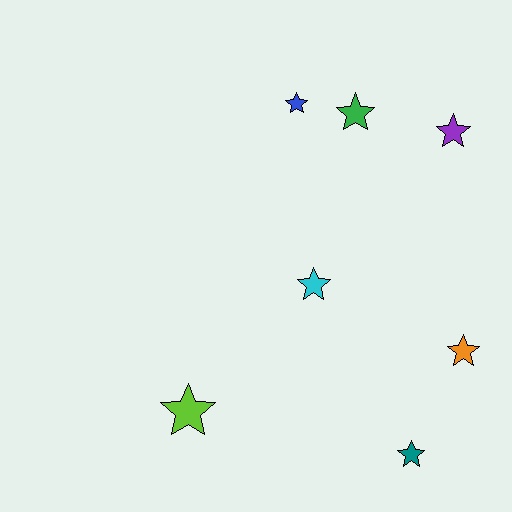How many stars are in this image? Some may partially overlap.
There are 7 stars.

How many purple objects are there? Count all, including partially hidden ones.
There is 1 purple object.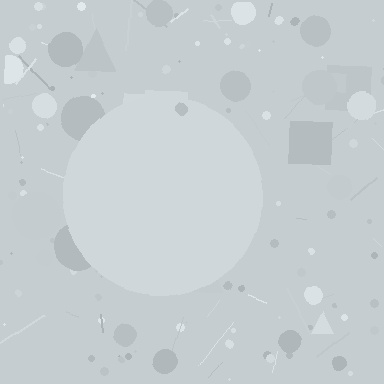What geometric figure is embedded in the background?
A circle is embedded in the background.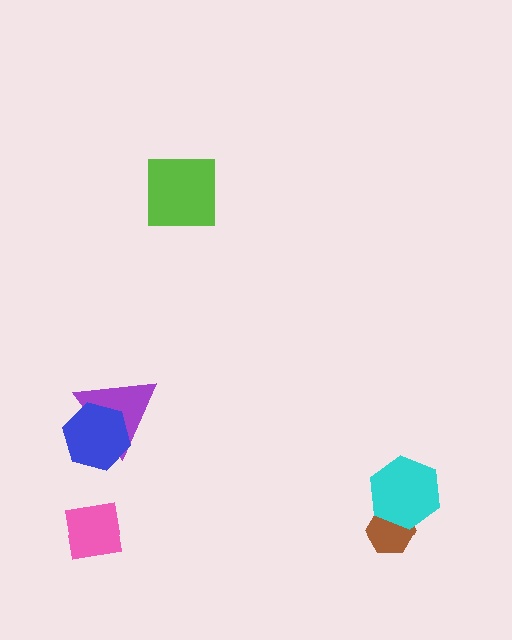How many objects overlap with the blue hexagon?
1 object overlaps with the blue hexagon.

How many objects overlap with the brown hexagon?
1 object overlaps with the brown hexagon.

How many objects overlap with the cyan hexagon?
1 object overlaps with the cyan hexagon.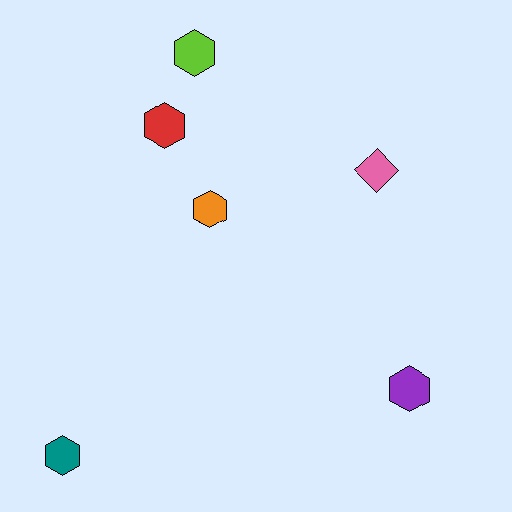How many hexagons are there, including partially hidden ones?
There are 5 hexagons.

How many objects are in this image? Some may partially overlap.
There are 6 objects.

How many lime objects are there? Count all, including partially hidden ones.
There is 1 lime object.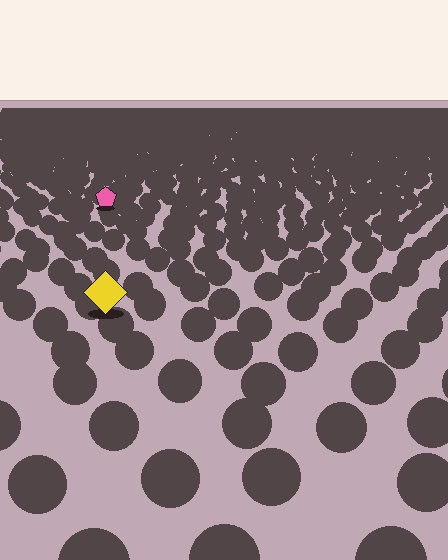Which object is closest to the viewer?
The yellow diamond is closest. The texture marks near it are larger and more spread out.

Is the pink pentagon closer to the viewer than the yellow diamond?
No. The yellow diamond is closer — you can tell from the texture gradient: the ground texture is coarser near it.